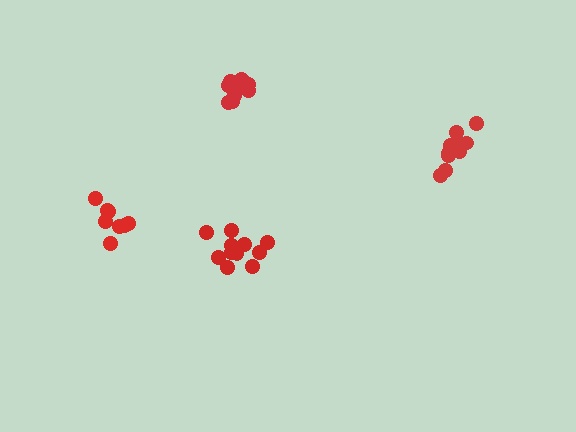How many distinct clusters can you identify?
There are 4 distinct clusters.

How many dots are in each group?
Group 1: 8 dots, Group 2: 10 dots, Group 3: 11 dots, Group 4: 11 dots (40 total).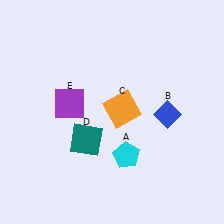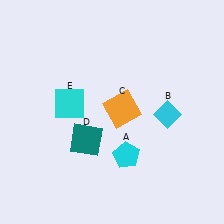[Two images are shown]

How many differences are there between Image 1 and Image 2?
There are 2 differences between the two images.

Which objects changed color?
B changed from blue to cyan. E changed from purple to cyan.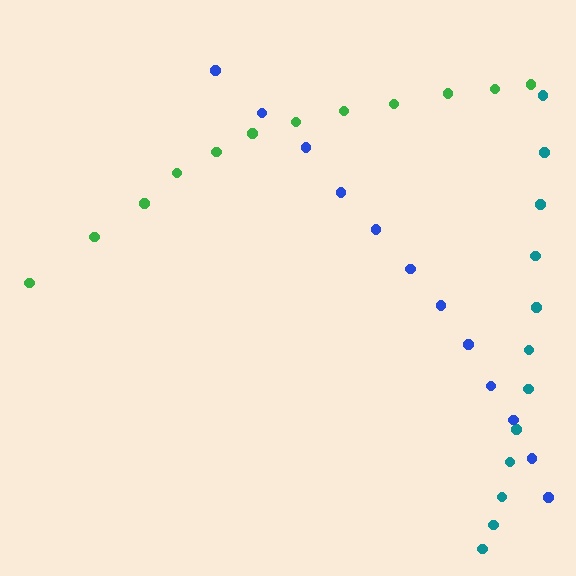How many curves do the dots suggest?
There are 3 distinct paths.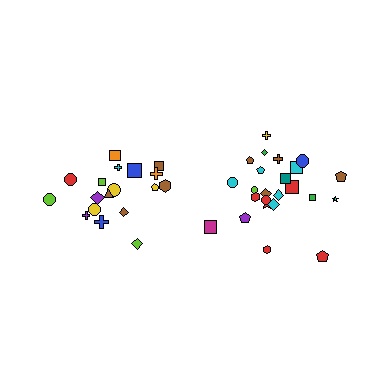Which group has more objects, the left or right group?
The right group.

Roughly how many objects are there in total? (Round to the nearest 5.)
Roughly 45 objects in total.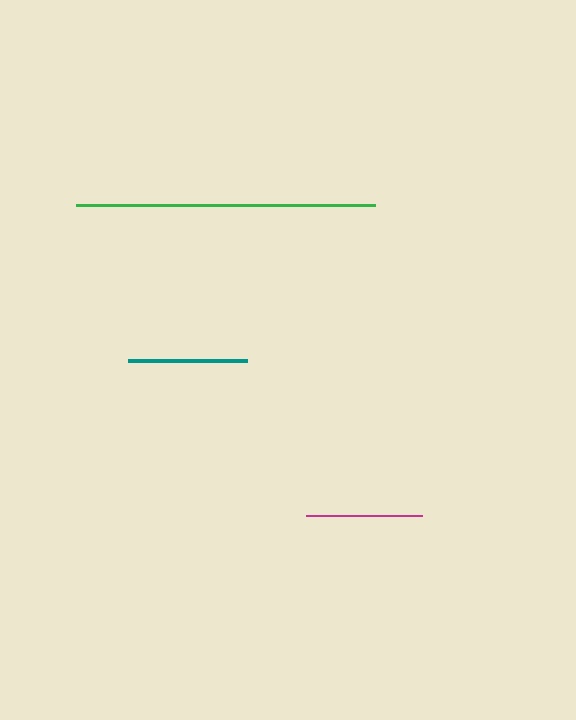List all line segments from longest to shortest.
From longest to shortest: green, teal, magenta.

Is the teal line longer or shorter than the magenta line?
The teal line is longer than the magenta line.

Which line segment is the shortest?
The magenta line is the shortest at approximately 116 pixels.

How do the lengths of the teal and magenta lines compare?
The teal and magenta lines are approximately the same length.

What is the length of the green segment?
The green segment is approximately 300 pixels long.